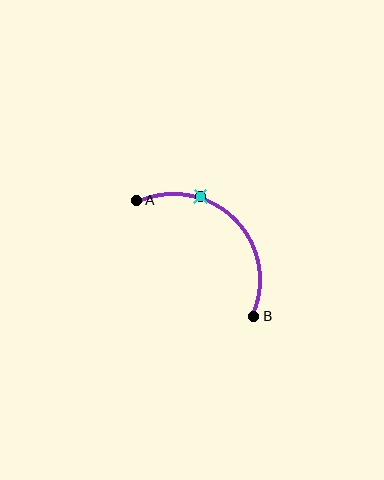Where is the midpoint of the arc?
The arc midpoint is the point on the curve farthest from the straight line joining A and B. It sits above and to the right of that line.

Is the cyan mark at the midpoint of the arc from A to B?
No. The cyan mark lies on the arc but is closer to endpoint A. The arc midpoint would be at the point on the curve equidistant along the arc from both A and B.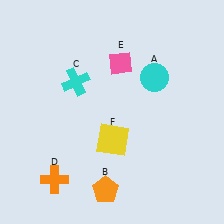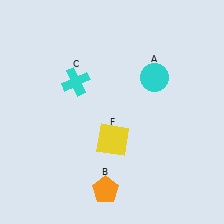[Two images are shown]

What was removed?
The pink diamond (E), the orange cross (D) were removed in Image 2.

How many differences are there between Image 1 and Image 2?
There are 2 differences between the two images.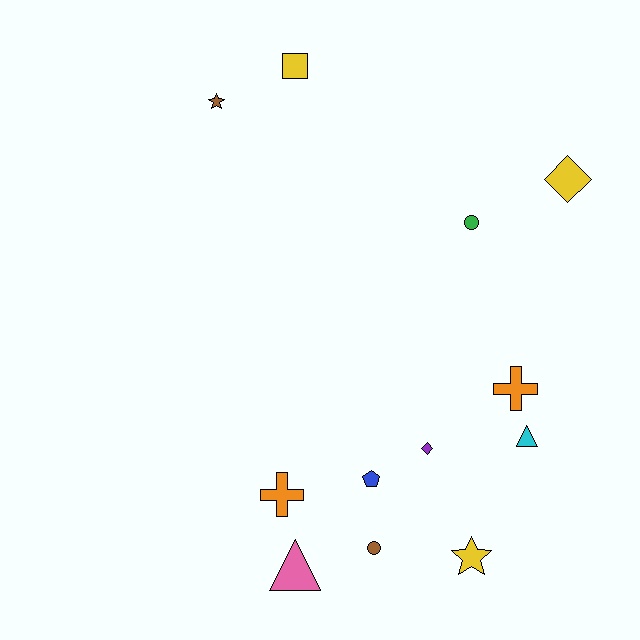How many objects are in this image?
There are 12 objects.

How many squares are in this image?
There is 1 square.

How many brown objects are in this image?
There are 2 brown objects.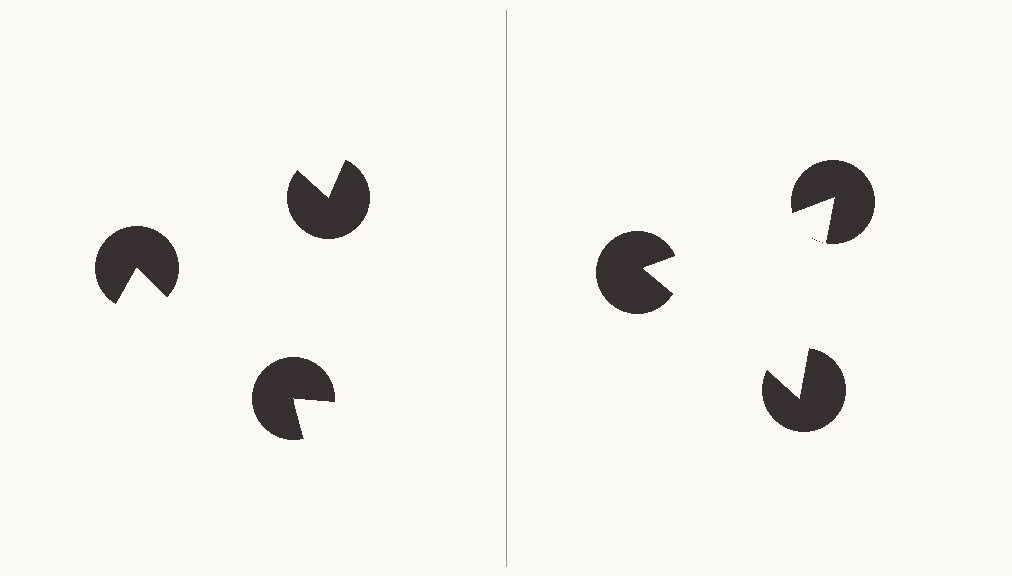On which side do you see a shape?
An illusory triangle appears on the right side. On the left side the wedge cuts are rotated, so no coherent shape forms.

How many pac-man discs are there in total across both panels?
6 — 3 on each side.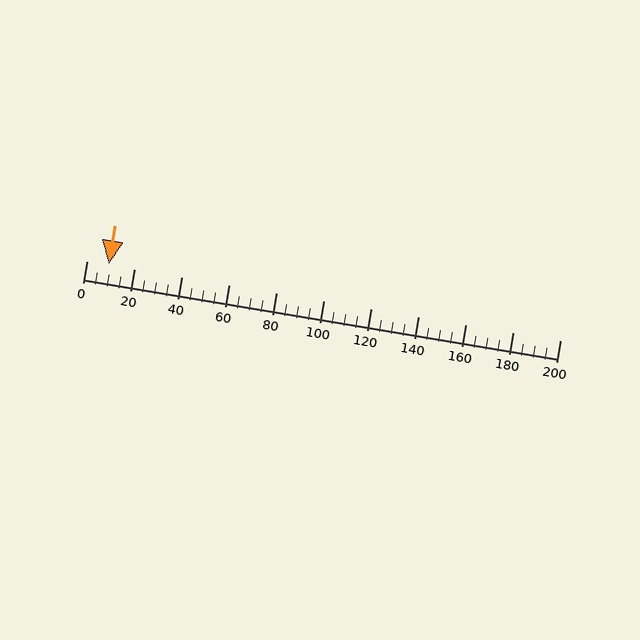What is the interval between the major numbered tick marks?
The major tick marks are spaced 20 units apart.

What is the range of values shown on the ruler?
The ruler shows values from 0 to 200.